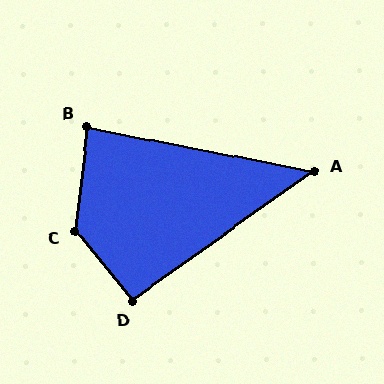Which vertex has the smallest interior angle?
A, at approximately 47 degrees.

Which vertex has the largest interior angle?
C, at approximately 133 degrees.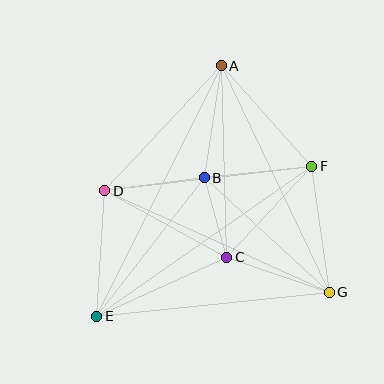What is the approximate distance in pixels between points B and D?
The distance between B and D is approximately 100 pixels.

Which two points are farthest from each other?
Points A and E are farthest from each other.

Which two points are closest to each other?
Points B and C are closest to each other.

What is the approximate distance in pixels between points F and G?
The distance between F and G is approximately 127 pixels.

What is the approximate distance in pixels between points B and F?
The distance between B and F is approximately 108 pixels.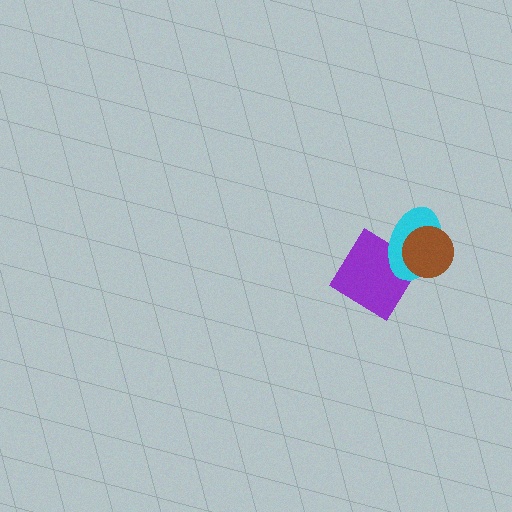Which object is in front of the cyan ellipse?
The brown circle is in front of the cyan ellipse.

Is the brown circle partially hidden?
No, no other shape covers it.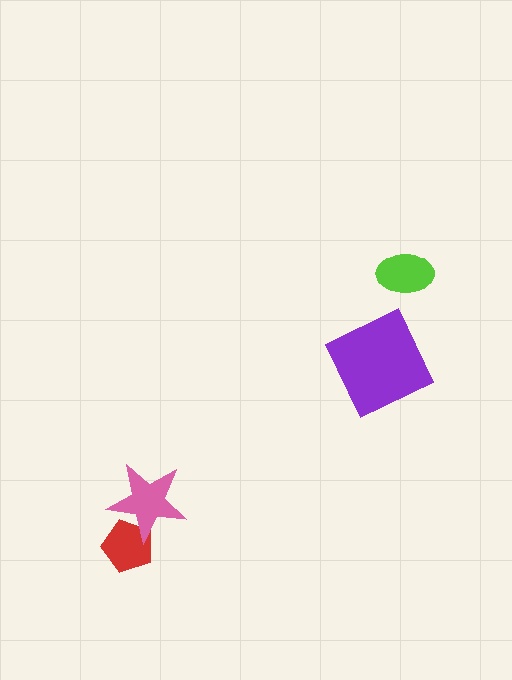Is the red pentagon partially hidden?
Yes, it is partially covered by another shape.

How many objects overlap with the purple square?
0 objects overlap with the purple square.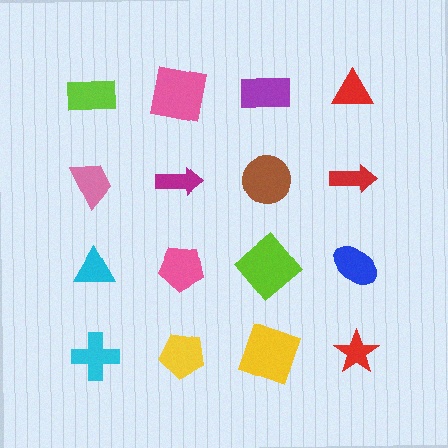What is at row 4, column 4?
A red star.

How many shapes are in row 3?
4 shapes.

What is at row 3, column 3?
A lime diamond.